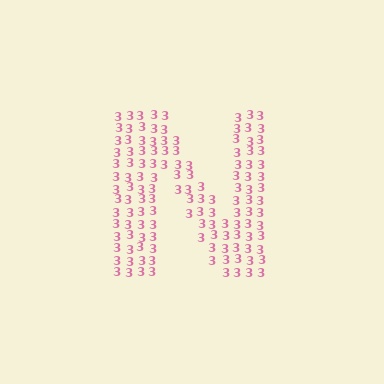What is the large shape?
The large shape is the letter N.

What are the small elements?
The small elements are digit 3's.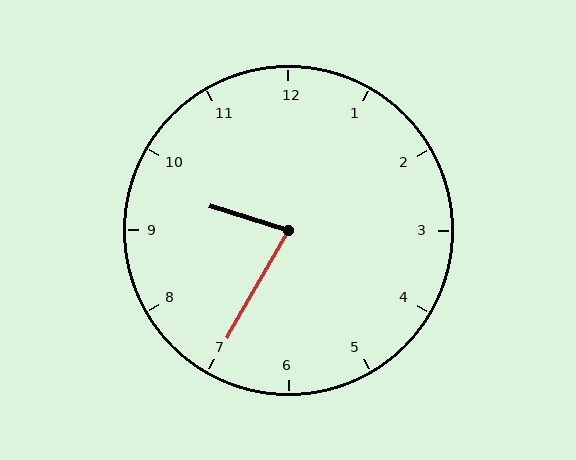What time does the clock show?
9:35.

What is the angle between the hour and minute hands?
Approximately 78 degrees.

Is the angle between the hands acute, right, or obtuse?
It is acute.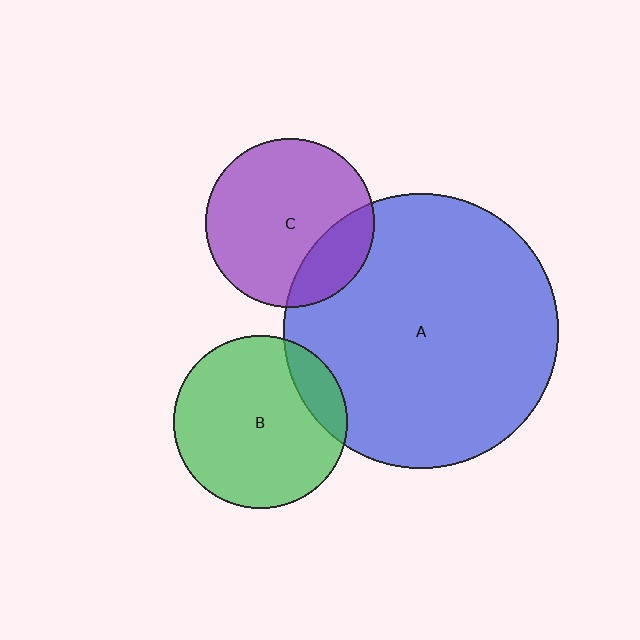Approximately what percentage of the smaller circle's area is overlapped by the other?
Approximately 20%.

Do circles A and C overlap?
Yes.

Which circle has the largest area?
Circle A (blue).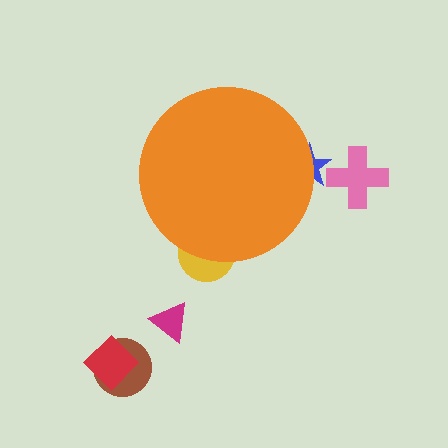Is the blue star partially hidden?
Yes, the blue star is partially hidden behind the orange circle.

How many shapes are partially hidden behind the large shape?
2 shapes are partially hidden.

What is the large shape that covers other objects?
An orange circle.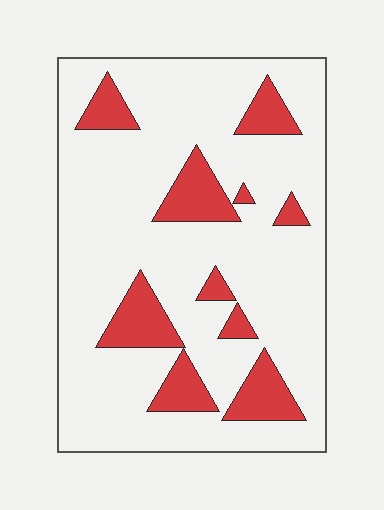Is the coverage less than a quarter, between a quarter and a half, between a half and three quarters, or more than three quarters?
Less than a quarter.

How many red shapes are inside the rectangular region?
10.